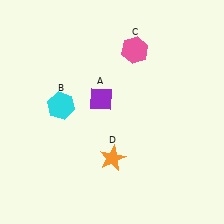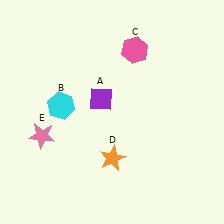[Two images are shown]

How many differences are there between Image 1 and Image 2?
There is 1 difference between the two images.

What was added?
A pink star (E) was added in Image 2.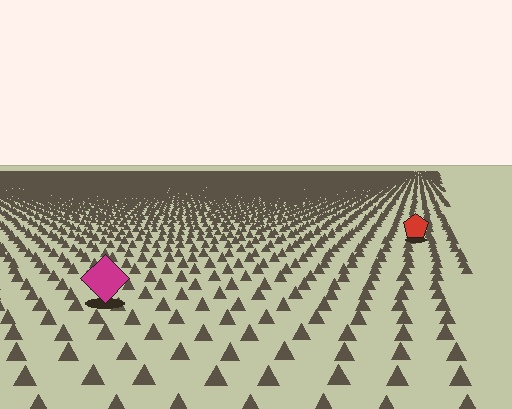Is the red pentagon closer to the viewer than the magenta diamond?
No. The magenta diamond is closer — you can tell from the texture gradient: the ground texture is coarser near it.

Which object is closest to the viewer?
The magenta diamond is closest. The texture marks near it are larger and more spread out.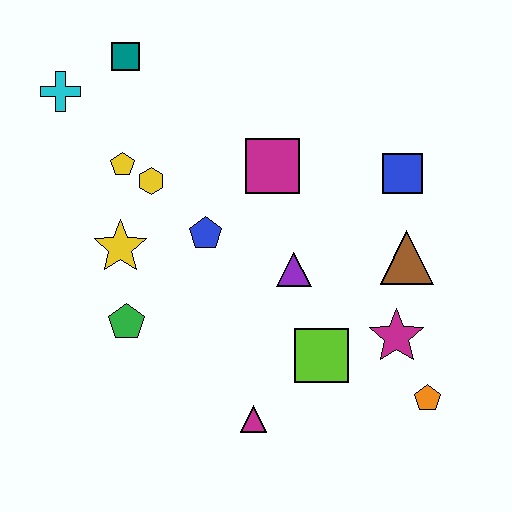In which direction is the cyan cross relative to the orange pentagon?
The cyan cross is to the left of the orange pentagon.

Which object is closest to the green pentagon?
The yellow star is closest to the green pentagon.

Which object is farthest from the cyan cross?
The orange pentagon is farthest from the cyan cross.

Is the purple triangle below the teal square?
Yes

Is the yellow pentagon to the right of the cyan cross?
Yes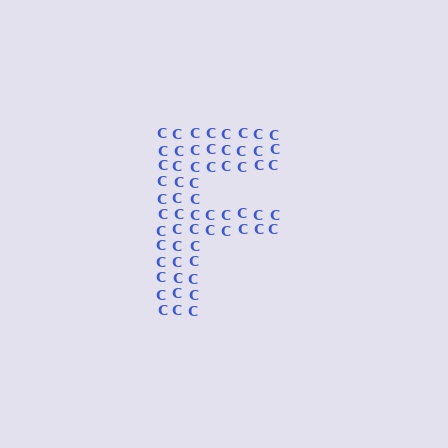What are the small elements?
The small elements are letter C's.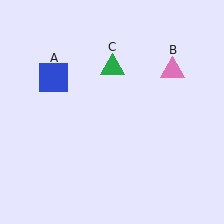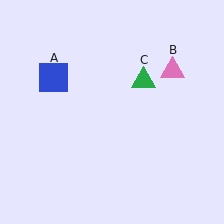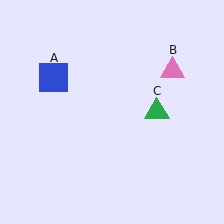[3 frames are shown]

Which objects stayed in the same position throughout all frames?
Blue square (object A) and pink triangle (object B) remained stationary.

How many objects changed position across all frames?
1 object changed position: green triangle (object C).